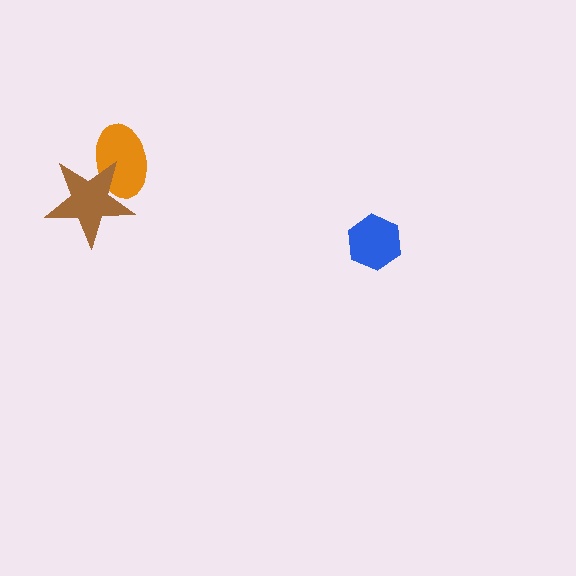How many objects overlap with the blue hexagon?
0 objects overlap with the blue hexagon.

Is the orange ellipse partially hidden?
Yes, it is partially covered by another shape.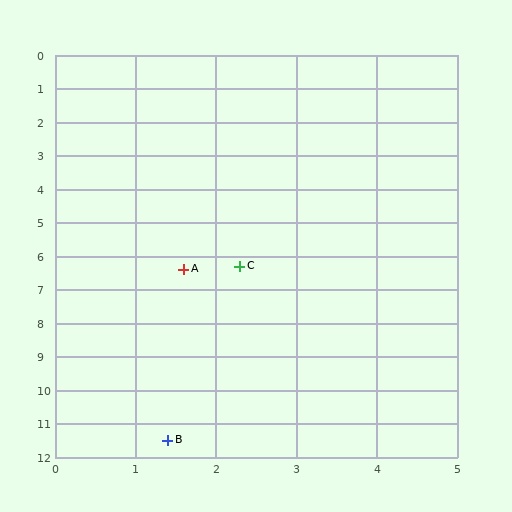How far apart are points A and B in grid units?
Points A and B are about 5.1 grid units apart.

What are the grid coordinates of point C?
Point C is at approximately (2.3, 6.3).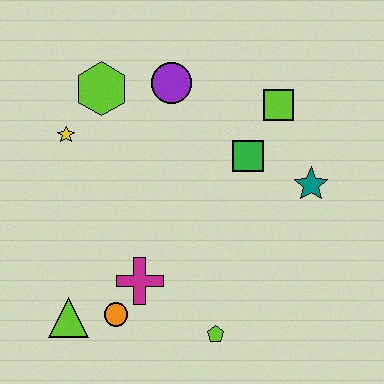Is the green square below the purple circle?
Yes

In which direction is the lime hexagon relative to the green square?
The lime hexagon is to the left of the green square.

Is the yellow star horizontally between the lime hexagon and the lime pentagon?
No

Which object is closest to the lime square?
The green square is closest to the lime square.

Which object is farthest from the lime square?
The lime triangle is farthest from the lime square.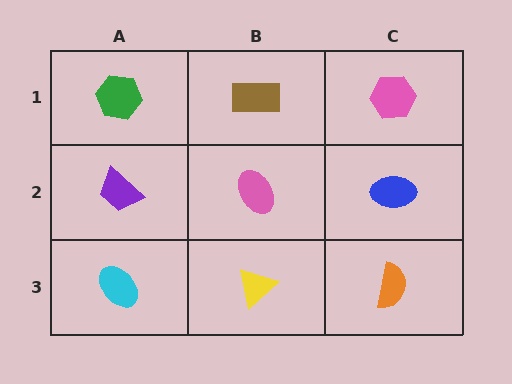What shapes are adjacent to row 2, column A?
A green hexagon (row 1, column A), a cyan ellipse (row 3, column A), a pink ellipse (row 2, column B).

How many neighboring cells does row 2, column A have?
3.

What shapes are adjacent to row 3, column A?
A purple trapezoid (row 2, column A), a yellow triangle (row 3, column B).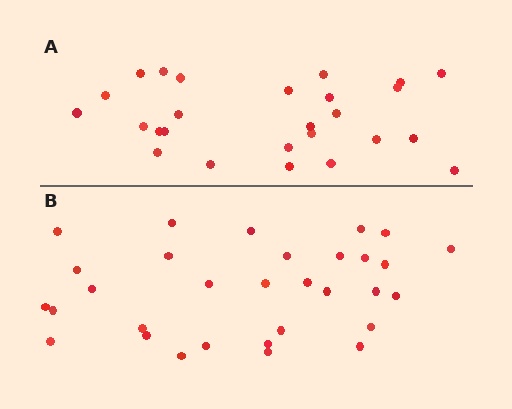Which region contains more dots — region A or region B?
Region B (the bottom region) has more dots.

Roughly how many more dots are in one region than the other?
Region B has about 5 more dots than region A.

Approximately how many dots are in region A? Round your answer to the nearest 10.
About 30 dots. (The exact count is 26, which rounds to 30.)